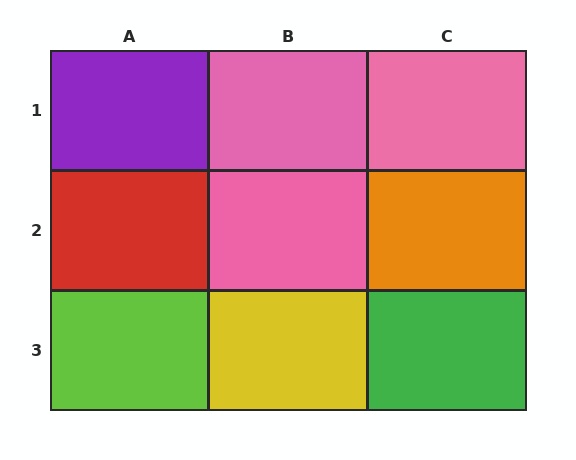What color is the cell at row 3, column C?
Green.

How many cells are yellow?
1 cell is yellow.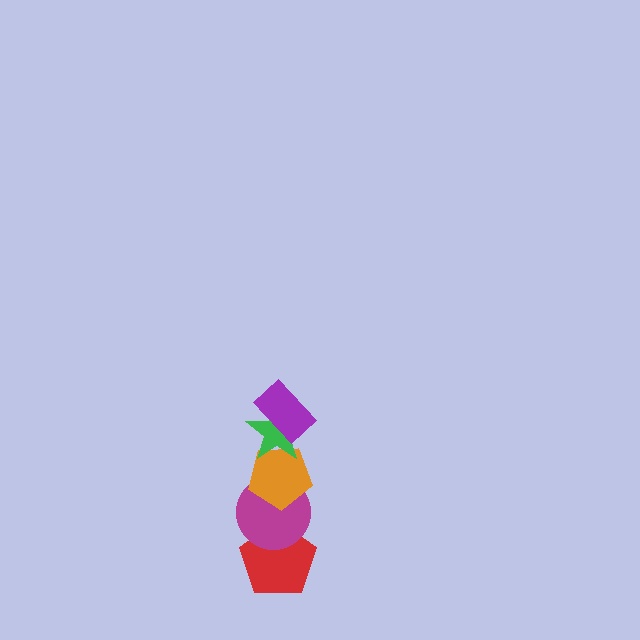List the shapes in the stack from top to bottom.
From top to bottom: the purple rectangle, the green star, the orange pentagon, the magenta circle, the red pentagon.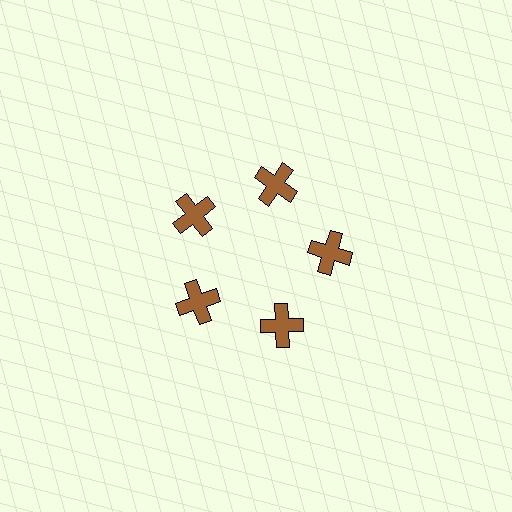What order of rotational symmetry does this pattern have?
This pattern has 5-fold rotational symmetry.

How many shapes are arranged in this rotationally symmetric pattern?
There are 5 shapes, arranged in 5 groups of 1.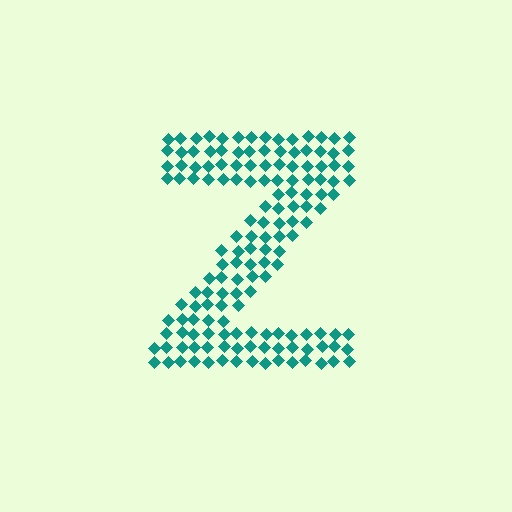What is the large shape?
The large shape is the letter Z.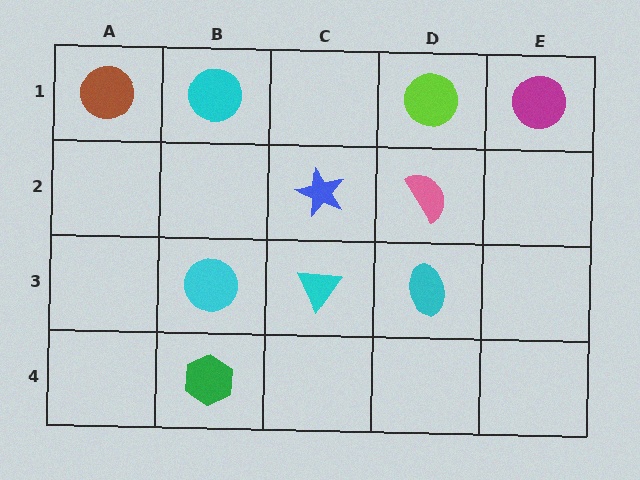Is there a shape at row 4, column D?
No, that cell is empty.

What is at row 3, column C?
A cyan triangle.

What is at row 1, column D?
A lime circle.